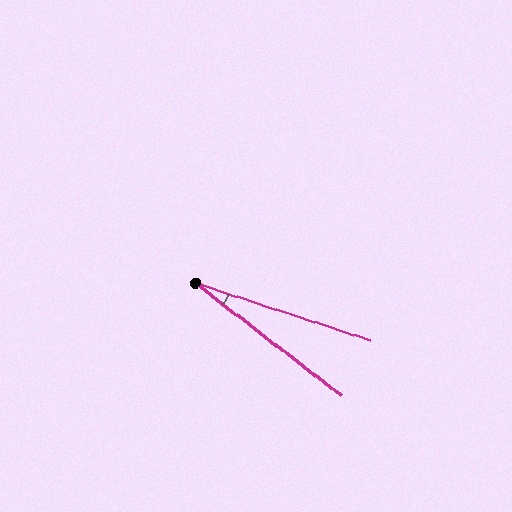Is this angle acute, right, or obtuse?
It is acute.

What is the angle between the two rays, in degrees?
Approximately 20 degrees.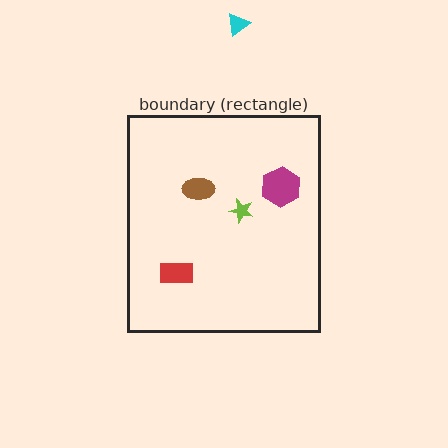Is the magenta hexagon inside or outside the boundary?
Inside.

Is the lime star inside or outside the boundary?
Inside.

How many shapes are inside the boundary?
4 inside, 1 outside.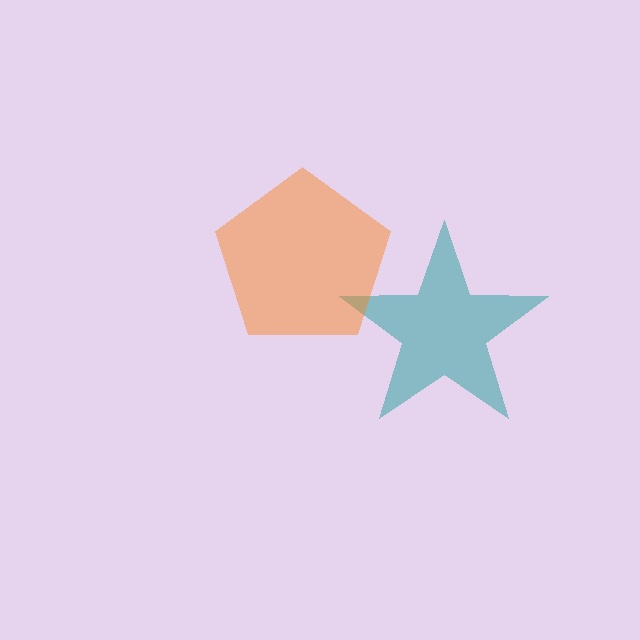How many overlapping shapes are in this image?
There are 2 overlapping shapes in the image.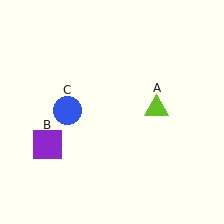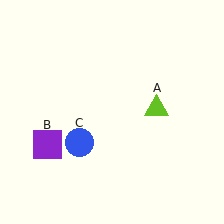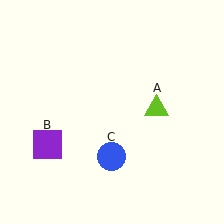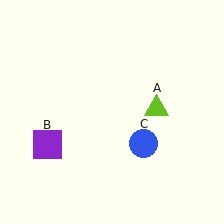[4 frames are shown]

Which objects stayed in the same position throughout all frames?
Lime triangle (object A) and purple square (object B) remained stationary.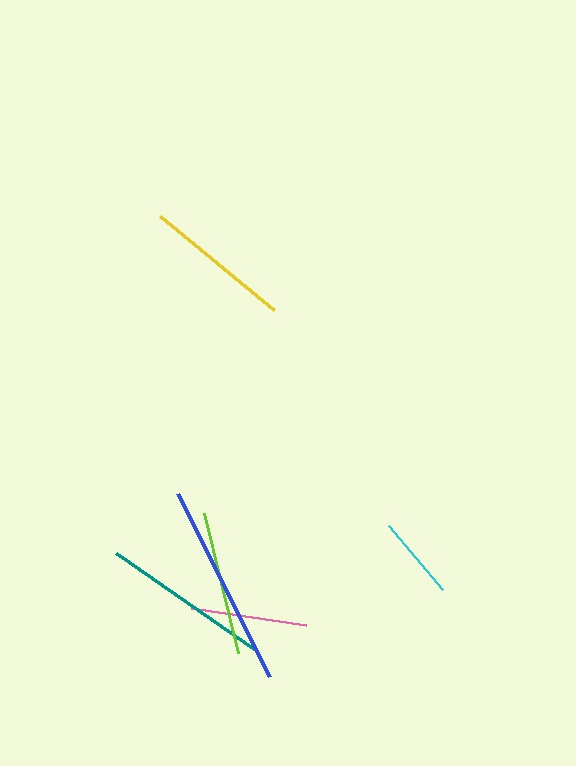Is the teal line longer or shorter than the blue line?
The blue line is longer than the teal line.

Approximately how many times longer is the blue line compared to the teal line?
The blue line is approximately 1.2 times the length of the teal line.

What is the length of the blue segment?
The blue segment is approximately 205 pixels long.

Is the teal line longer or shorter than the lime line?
The teal line is longer than the lime line.